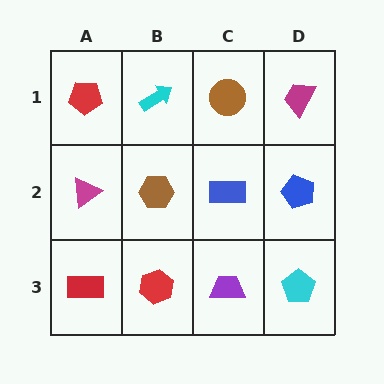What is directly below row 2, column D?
A cyan pentagon.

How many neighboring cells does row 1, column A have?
2.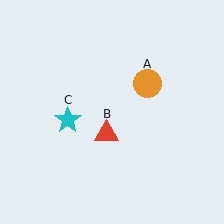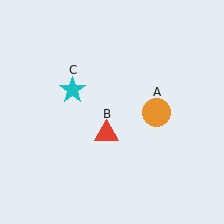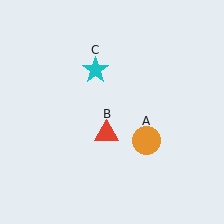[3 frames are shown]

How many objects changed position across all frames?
2 objects changed position: orange circle (object A), cyan star (object C).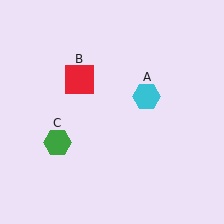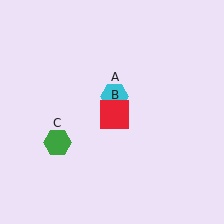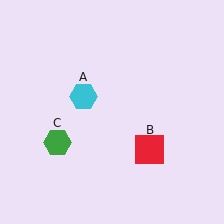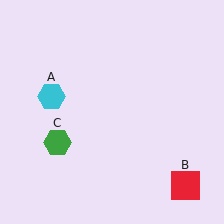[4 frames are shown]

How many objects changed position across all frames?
2 objects changed position: cyan hexagon (object A), red square (object B).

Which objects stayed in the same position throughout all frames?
Green hexagon (object C) remained stationary.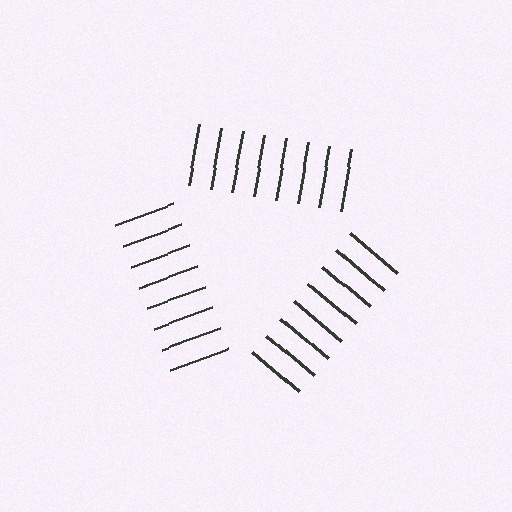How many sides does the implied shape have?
3 sides — the line-ends trace a triangle.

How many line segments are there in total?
24 — 8 along each of the 3 edges.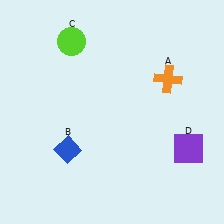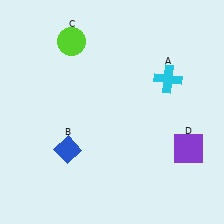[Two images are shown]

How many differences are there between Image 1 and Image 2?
There is 1 difference between the two images.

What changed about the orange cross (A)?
In Image 1, A is orange. In Image 2, it changed to cyan.